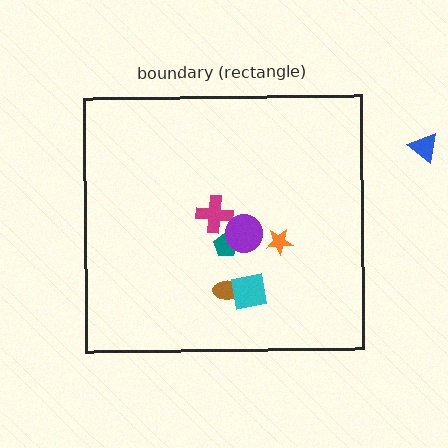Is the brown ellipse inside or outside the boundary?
Inside.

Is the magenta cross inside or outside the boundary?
Inside.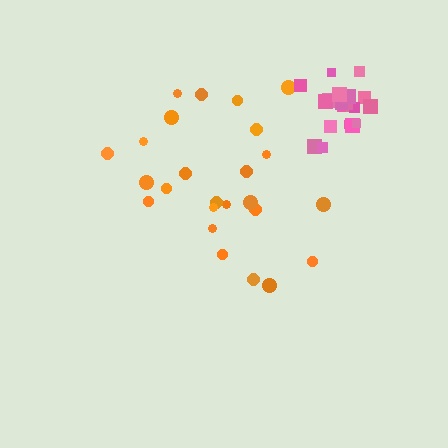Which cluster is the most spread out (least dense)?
Orange.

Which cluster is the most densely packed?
Pink.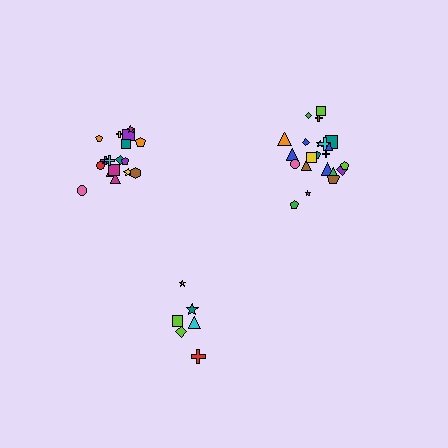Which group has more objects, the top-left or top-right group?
The top-right group.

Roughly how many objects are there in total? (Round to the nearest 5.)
Roughly 45 objects in total.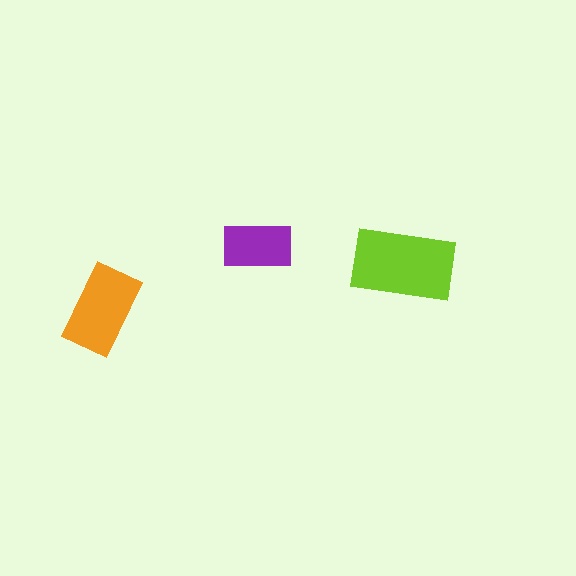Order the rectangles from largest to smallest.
the lime one, the orange one, the purple one.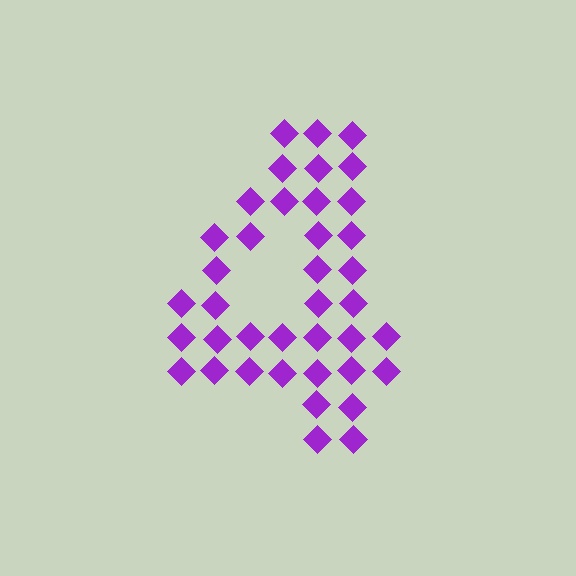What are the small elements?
The small elements are diamonds.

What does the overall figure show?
The overall figure shows the digit 4.